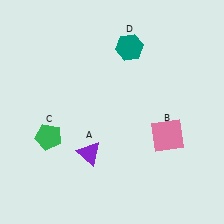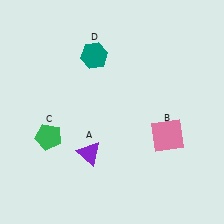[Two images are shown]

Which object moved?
The teal hexagon (D) moved left.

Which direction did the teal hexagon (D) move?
The teal hexagon (D) moved left.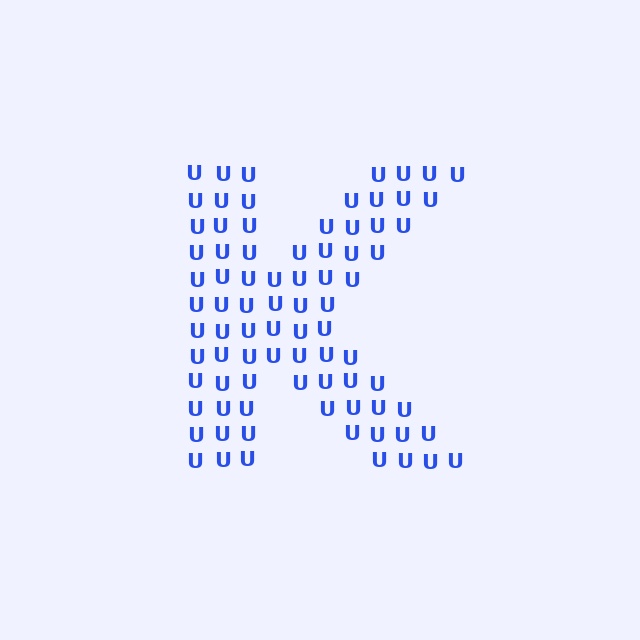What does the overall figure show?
The overall figure shows the letter K.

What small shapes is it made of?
It is made of small letter U's.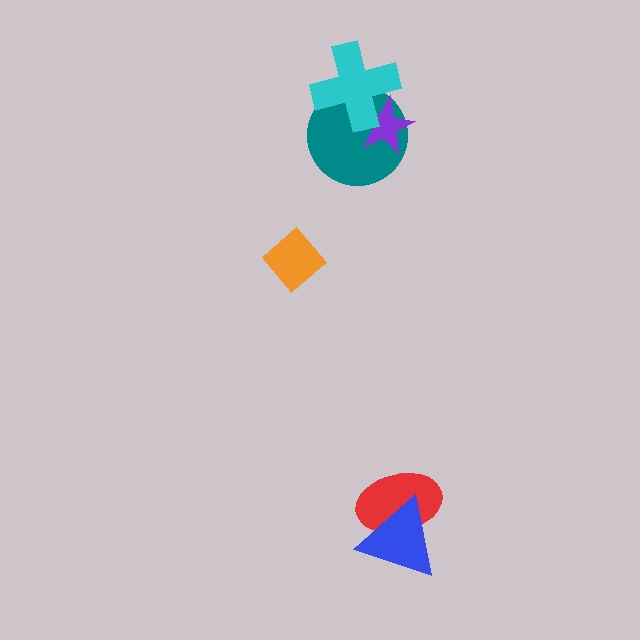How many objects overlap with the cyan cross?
2 objects overlap with the cyan cross.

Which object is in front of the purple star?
The cyan cross is in front of the purple star.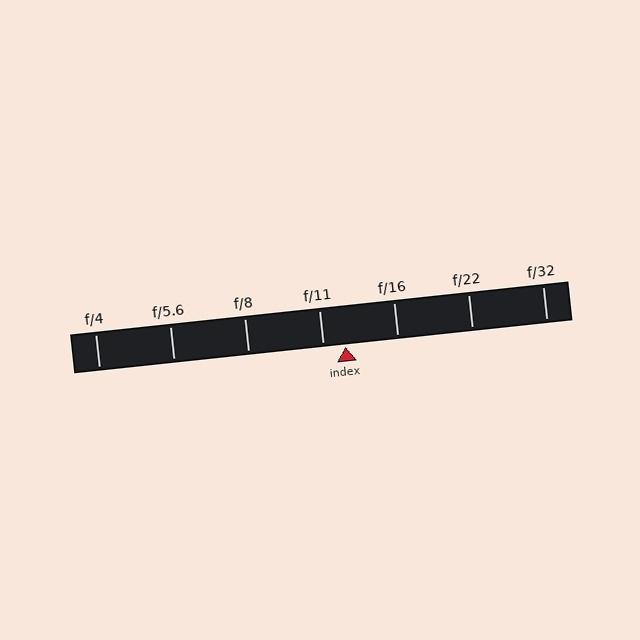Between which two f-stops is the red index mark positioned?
The index mark is between f/11 and f/16.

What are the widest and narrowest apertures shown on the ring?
The widest aperture shown is f/4 and the narrowest is f/32.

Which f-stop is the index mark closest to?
The index mark is closest to f/11.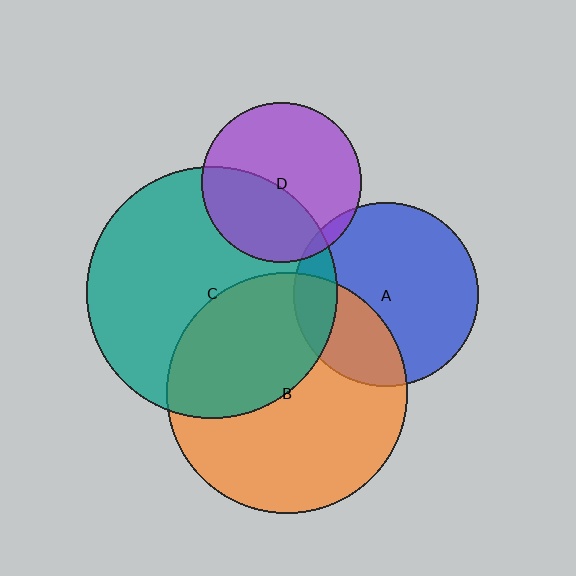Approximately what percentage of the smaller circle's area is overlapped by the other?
Approximately 40%.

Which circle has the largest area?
Circle C (teal).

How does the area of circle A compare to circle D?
Approximately 1.3 times.